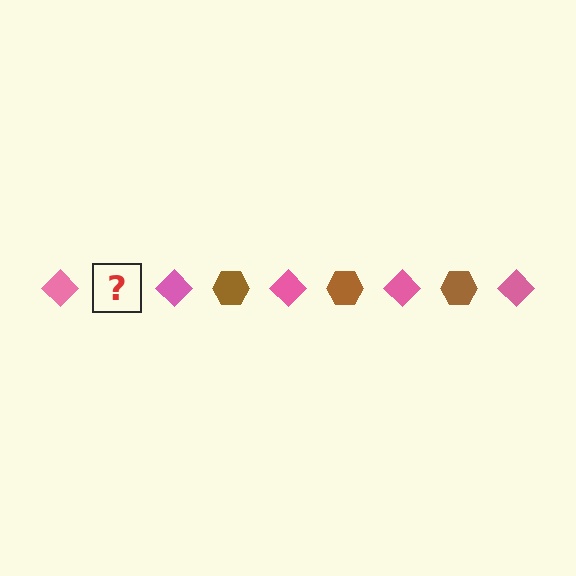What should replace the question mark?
The question mark should be replaced with a brown hexagon.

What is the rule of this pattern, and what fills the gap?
The rule is that the pattern alternates between pink diamond and brown hexagon. The gap should be filled with a brown hexagon.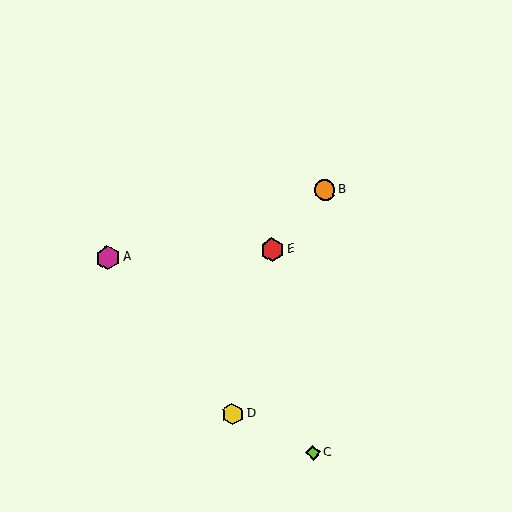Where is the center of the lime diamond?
The center of the lime diamond is at (313, 452).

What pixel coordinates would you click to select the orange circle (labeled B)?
Click at (325, 190) to select the orange circle B.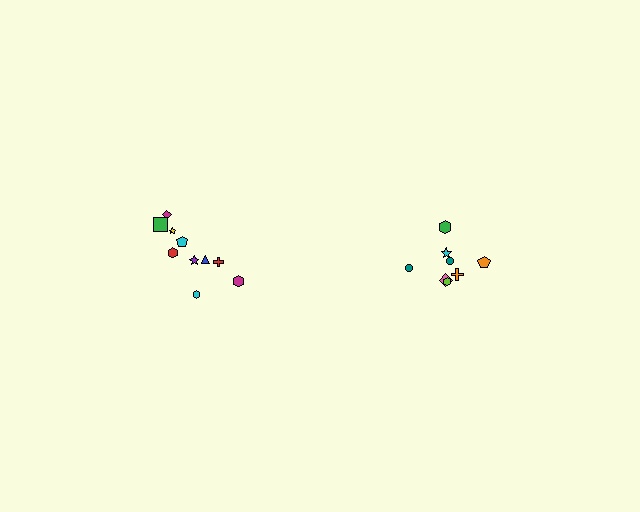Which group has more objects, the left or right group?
The left group.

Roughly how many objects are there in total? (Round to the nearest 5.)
Roughly 20 objects in total.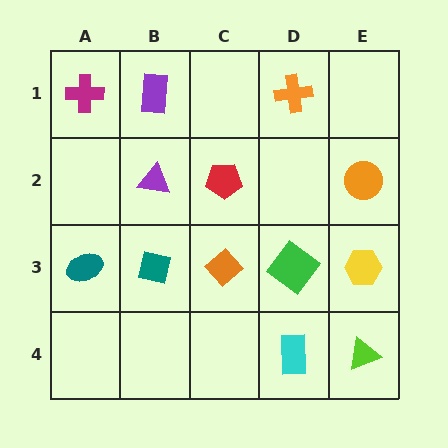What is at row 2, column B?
A purple triangle.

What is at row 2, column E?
An orange circle.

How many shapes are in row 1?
3 shapes.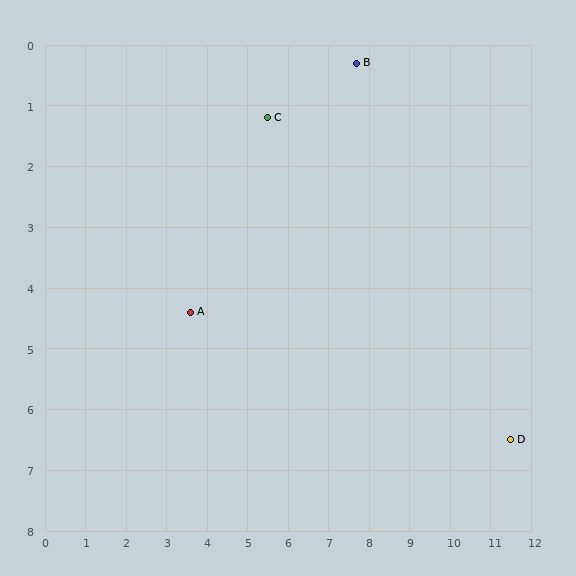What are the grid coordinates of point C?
Point C is at approximately (5.5, 1.2).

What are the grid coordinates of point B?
Point B is at approximately (7.7, 0.3).